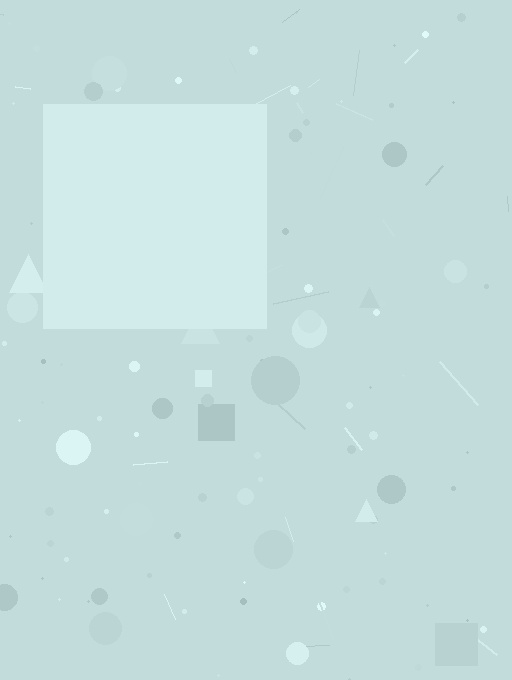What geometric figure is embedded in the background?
A square is embedded in the background.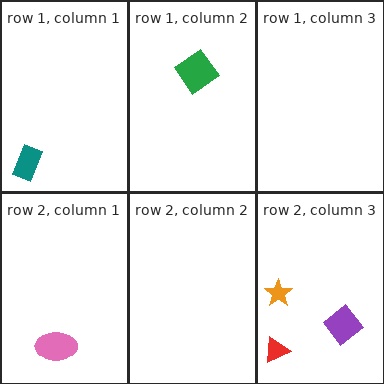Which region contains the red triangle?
The row 2, column 3 region.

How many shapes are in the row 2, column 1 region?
1.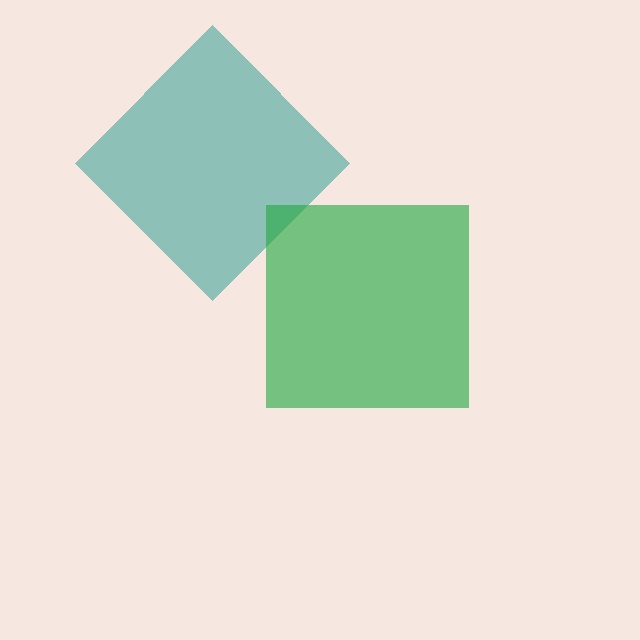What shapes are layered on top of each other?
The layered shapes are: a teal diamond, a green square.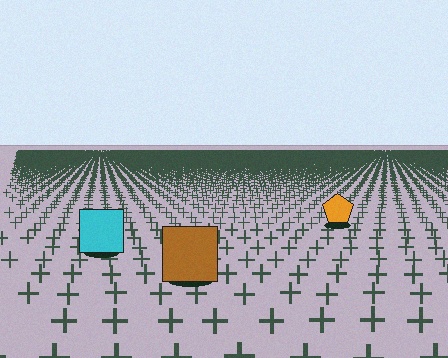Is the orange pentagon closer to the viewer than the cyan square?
No. The cyan square is closer — you can tell from the texture gradient: the ground texture is coarser near it.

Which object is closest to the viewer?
The brown square is closest. The texture marks near it are larger and more spread out.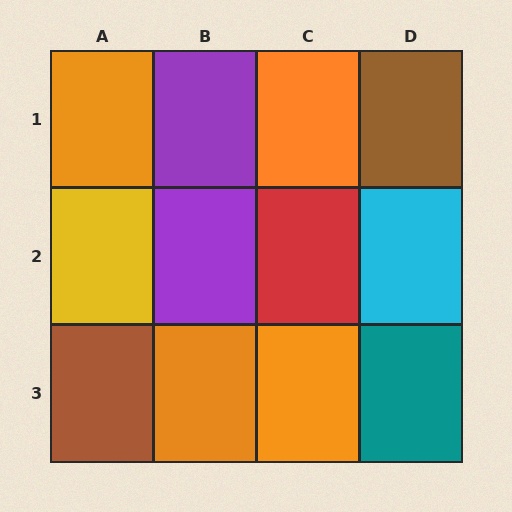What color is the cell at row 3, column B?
Orange.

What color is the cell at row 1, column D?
Brown.